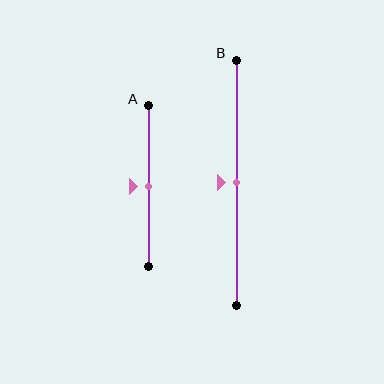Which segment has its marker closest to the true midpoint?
Segment A has its marker closest to the true midpoint.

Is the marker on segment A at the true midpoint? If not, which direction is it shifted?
Yes, the marker on segment A is at the true midpoint.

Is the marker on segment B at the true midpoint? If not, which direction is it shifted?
Yes, the marker on segment B is at the true midpoint.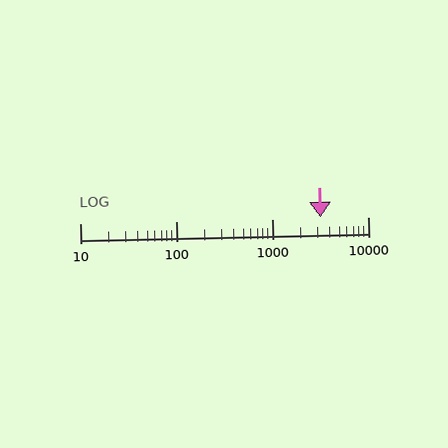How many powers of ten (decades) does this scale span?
The scale spans 3 decades, from 10 to 10000.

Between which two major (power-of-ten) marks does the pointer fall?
The pointer is between 1000 and 10000.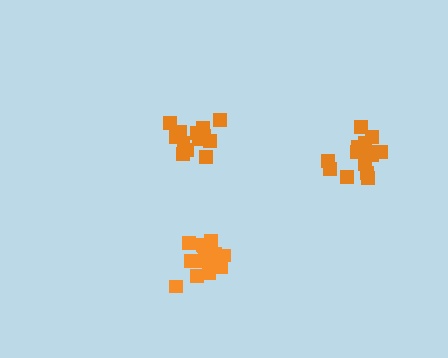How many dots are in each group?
Group 1: 16 dots, Group 2: 15 dots, Group 3: 14 dots (45 total).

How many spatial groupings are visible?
There are 3 spatial groupings.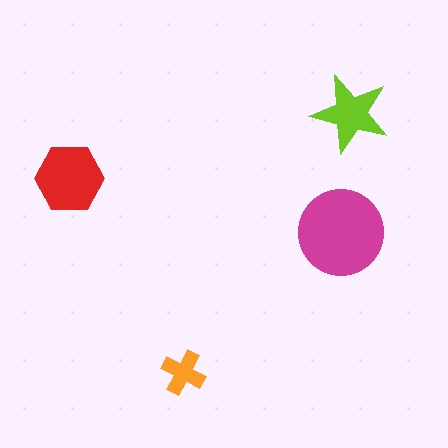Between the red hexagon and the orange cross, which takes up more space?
The red hexagon.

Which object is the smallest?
The orange cross.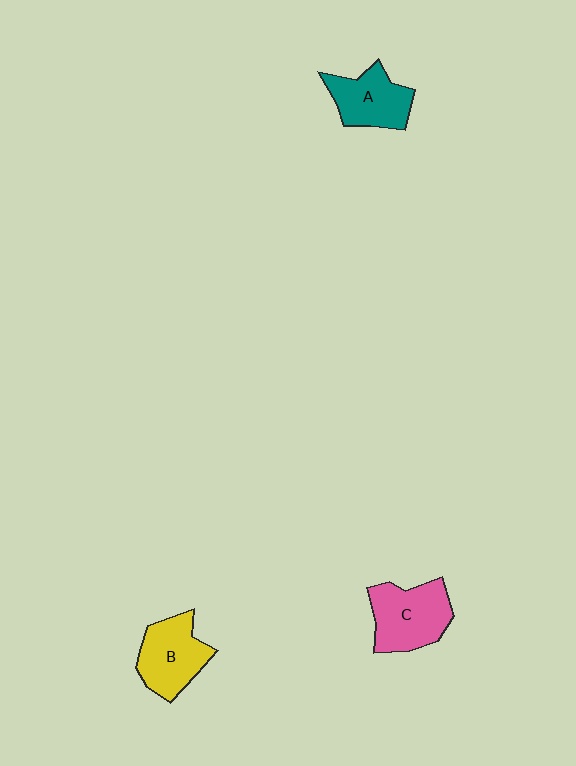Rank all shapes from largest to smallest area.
From largest to smallest: C (pink), B (yellow), A (teal).